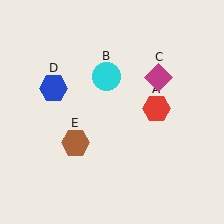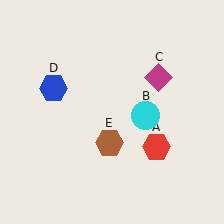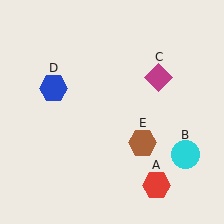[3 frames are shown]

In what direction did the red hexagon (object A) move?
The red hexagon (object A) moved down.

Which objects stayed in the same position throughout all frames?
Magenta diamond (object C) and blue hexagon (object D) remained stationary.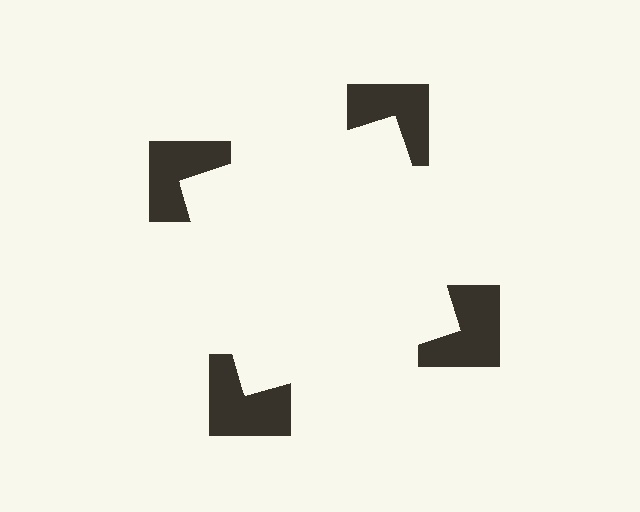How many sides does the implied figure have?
4 sides.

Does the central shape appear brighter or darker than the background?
It typically appears slightly brighter than the background, even though no actual brightness change is drawn.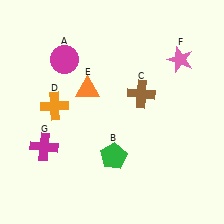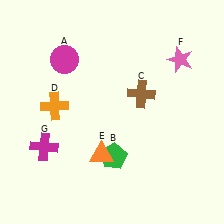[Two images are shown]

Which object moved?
The orange triangle (E) moved down.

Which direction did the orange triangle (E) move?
The orange triangle (E) moved down.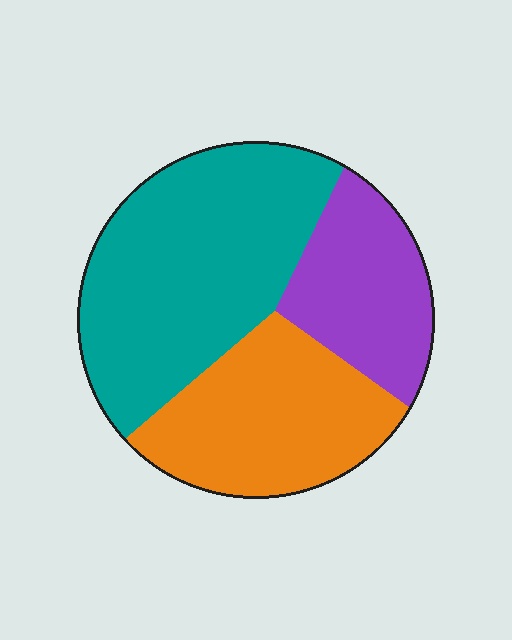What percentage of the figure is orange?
Orange takes up between a sixth and a third of the figure.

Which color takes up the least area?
Purple, at roughly 20%.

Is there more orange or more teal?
Teal.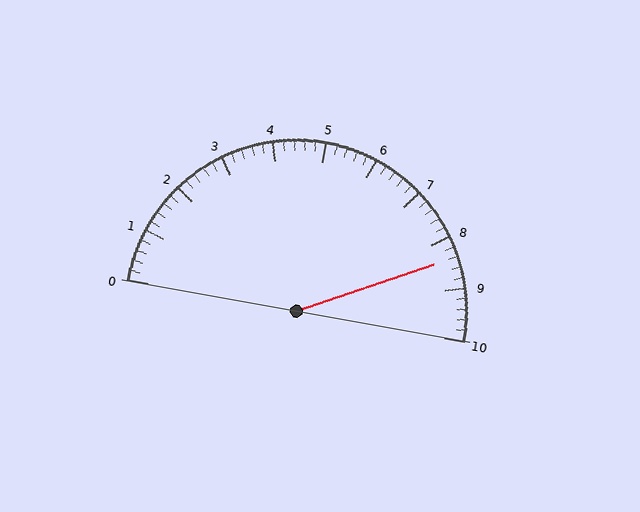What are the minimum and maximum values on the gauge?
The gauge ranges from 0 to 10.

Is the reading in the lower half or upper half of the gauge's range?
The reading is in the upper half of the range (0 to 10).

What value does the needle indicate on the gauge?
The needle indicates approximately 8.4.